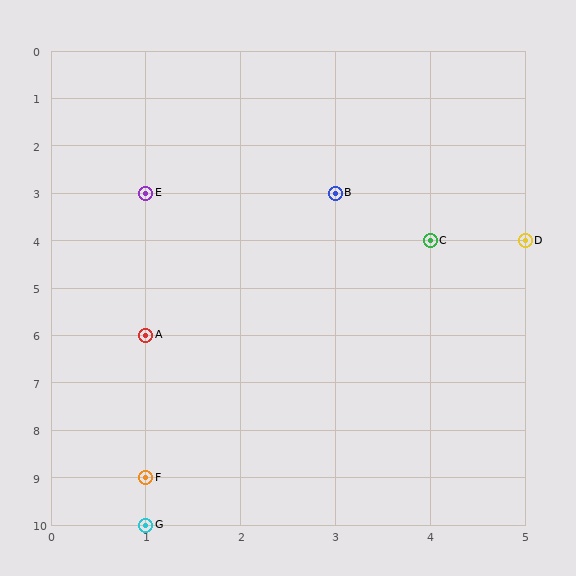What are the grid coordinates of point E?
Point E is at grid coordinates (1, 3).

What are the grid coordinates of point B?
Point B is at grid coordinates (3, 3).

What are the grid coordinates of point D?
Point D is at grid coordinates (5, 4).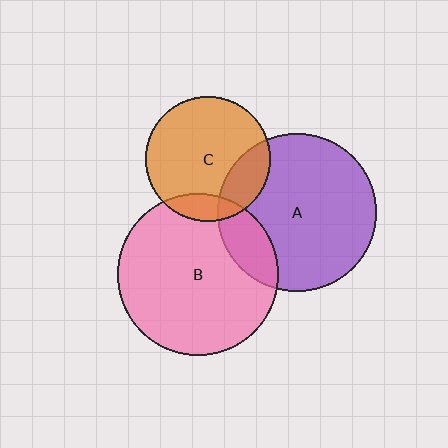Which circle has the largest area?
Circle B (pink).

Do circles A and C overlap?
Yes.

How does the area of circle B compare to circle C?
Approximately 1.7 times.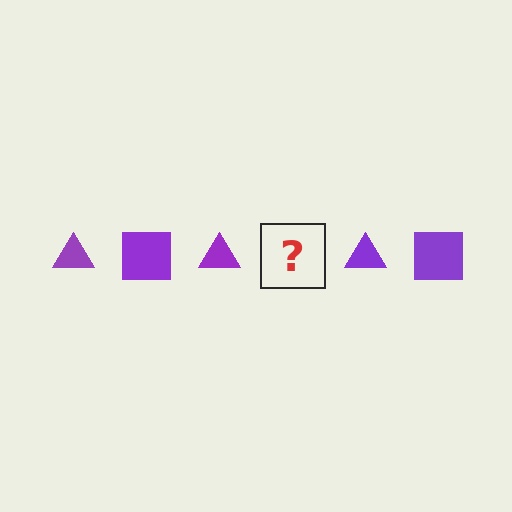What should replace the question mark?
The question mark should be replaced with a purple square.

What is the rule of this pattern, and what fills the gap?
The rule is that the pattern cycles through triangle, square shapes in purple. The gap should be filled with a purple square.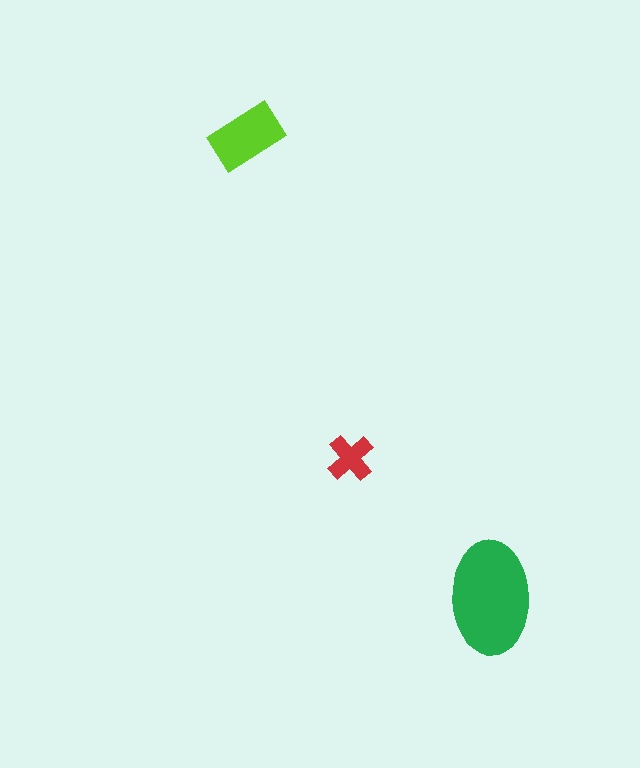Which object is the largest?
The green ellipse.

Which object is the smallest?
The red cross.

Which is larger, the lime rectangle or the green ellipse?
The green ellipse.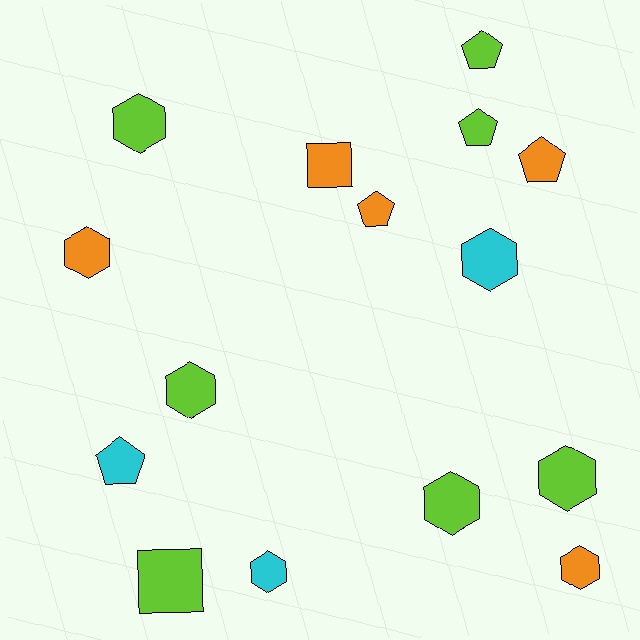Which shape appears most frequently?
Hexagon, with 8 objects.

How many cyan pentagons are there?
There is 1 cyan pentagon.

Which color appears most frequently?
Lime, with 7 objects.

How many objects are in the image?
There are 15 objects.